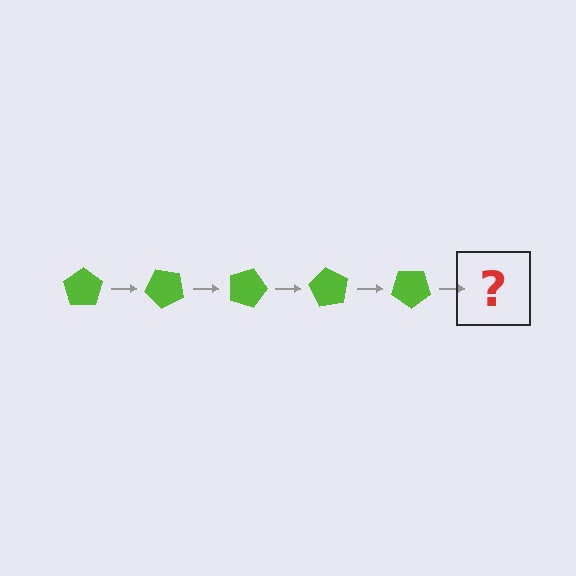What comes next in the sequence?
The next element should be a lime pentagon rotated 225 degrees.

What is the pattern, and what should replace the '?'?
The pattern is that the pentagon rotates 45 degrees each step. The '?' should be a lime pentagon rotated 225 degrees.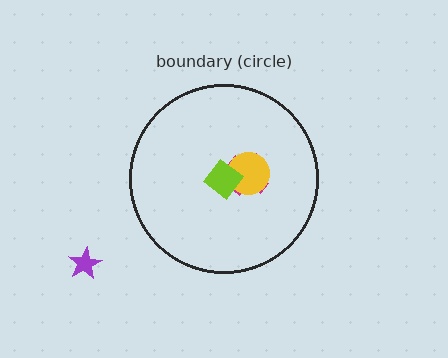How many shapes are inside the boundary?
3 inside, 1 outside.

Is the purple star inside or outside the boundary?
Outside.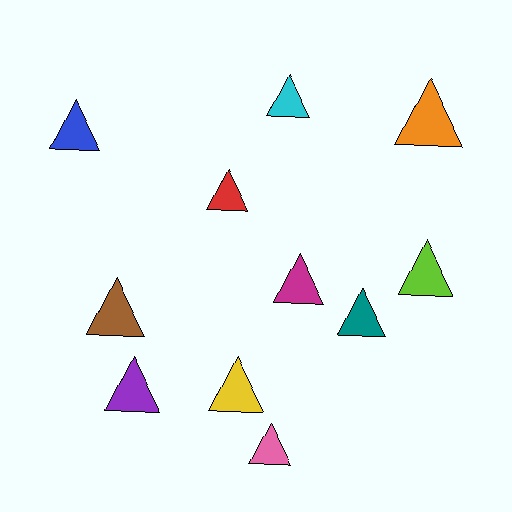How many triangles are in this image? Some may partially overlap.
There are 11 triangles.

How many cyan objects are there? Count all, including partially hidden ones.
There is 1 cyan object.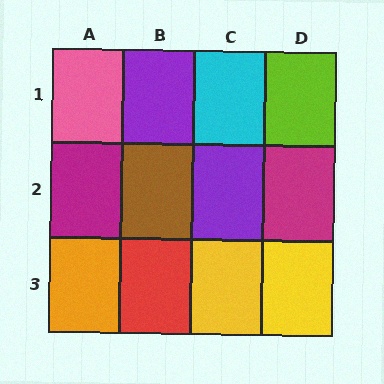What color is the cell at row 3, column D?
Yellow.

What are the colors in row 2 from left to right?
Magenta, brown, purple, magenta.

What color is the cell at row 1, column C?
Cyan.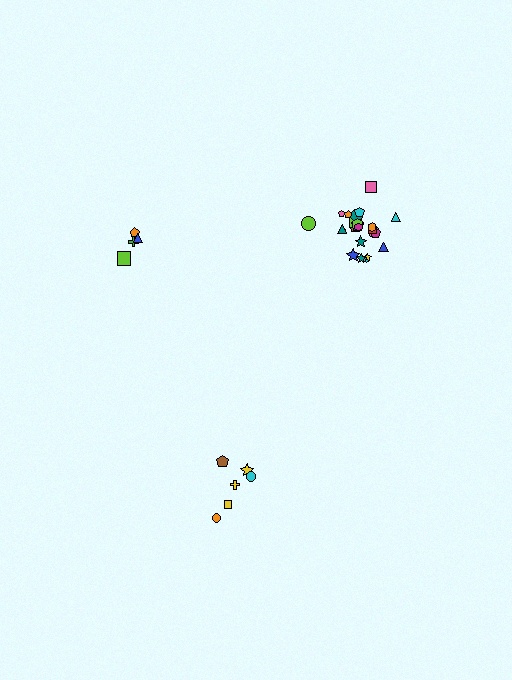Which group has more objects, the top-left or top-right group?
The top-right group.